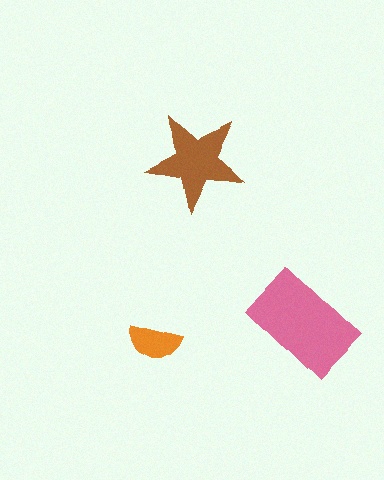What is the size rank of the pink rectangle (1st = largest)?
1st.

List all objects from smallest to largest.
The orange semicircle, the brown star, the pink rectangle.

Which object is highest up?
The brown star is topmost.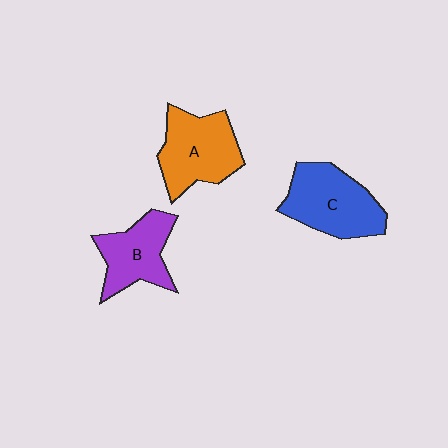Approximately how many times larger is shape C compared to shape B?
Approximately 1.3 times.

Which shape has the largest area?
Shape C (blue).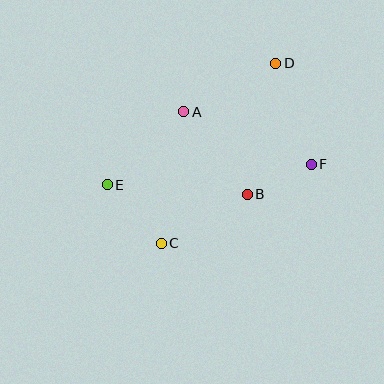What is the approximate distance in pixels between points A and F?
The distance between A and F is approximately 138 pixels.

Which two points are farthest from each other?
Points C and D are farthest from each other.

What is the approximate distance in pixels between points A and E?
The distance between A and E is approximately 106 pixels.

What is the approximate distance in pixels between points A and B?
The distance between A and B is approximately 104 pixels.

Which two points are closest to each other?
Points B and F are closest to each other.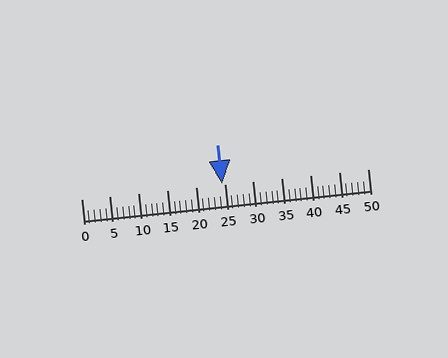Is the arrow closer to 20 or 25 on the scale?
The arrow is closer to 25.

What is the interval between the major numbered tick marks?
The major tick marks are spaced 5 units apart.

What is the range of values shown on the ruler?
The ruler shows values from 0 to 50.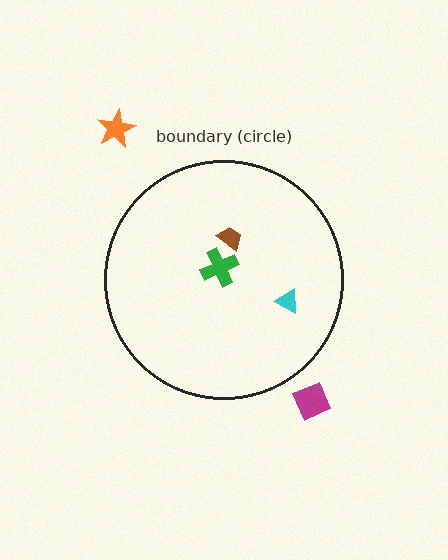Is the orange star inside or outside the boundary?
Outside.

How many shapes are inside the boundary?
3 inside, 2 outside.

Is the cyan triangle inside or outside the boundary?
Inside.